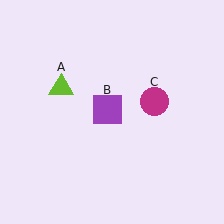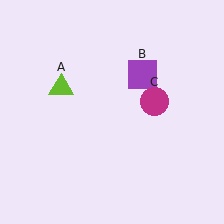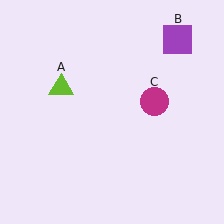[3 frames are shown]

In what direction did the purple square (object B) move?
The purple square (object B) moved up and to the right.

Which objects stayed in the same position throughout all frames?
Lime triangle (object A) and magenta circle (object C) remained stationary.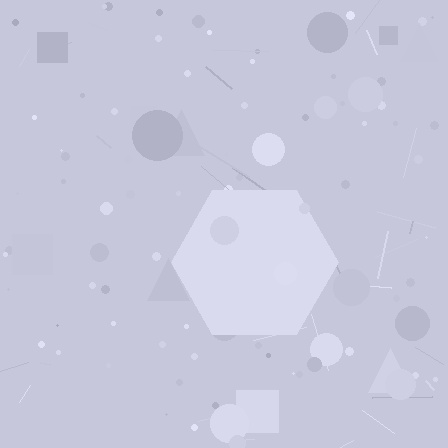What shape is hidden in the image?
A hexagon is hidden in the image.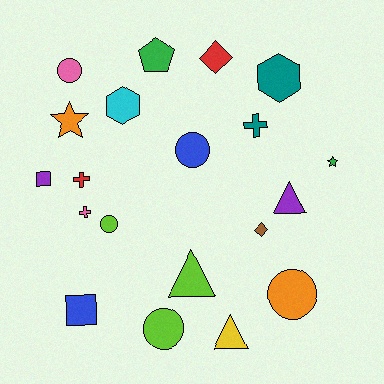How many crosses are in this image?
There are 3 crosses.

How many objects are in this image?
There are 20 objects.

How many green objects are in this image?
There are 2 green objects.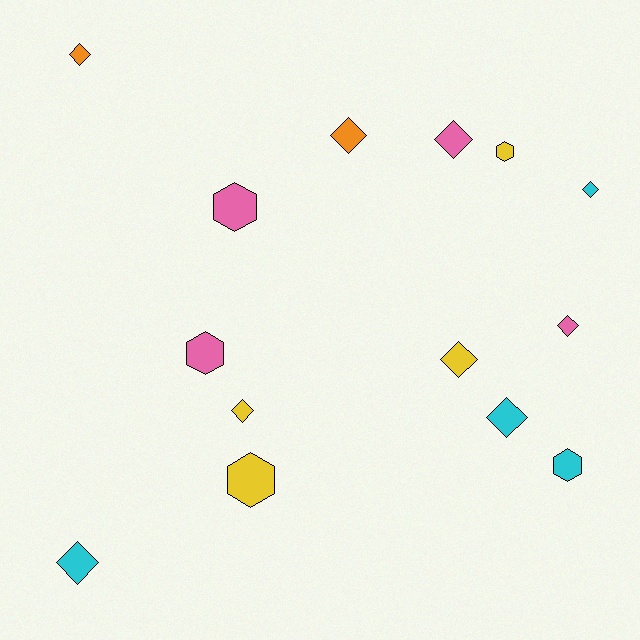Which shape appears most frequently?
Diamond, with 9 objects.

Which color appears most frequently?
Pink, with 4 objects.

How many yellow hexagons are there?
There are 2 yellow hexagons.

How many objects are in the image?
There are 14 objects.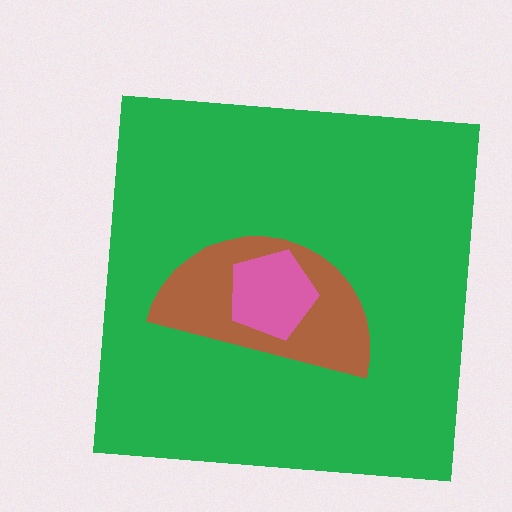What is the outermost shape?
The green square.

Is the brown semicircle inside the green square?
Yes.